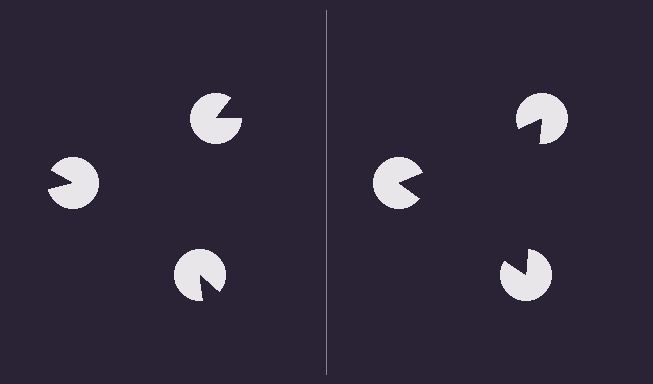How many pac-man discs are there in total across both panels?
6 — 3 on each side.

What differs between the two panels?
The pac-man discs are positioned identically on both sides; only the wedge orientations differ. On the right they align to a triangle; on the left they are misaligned.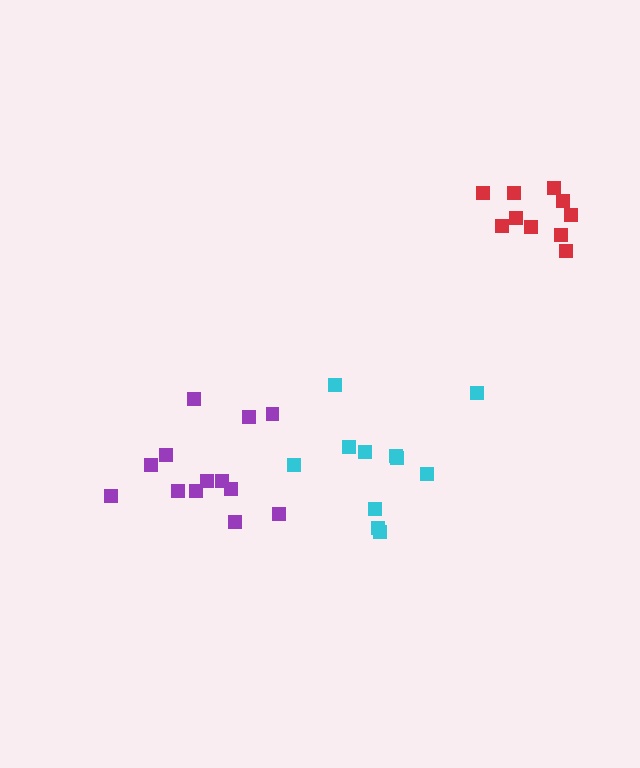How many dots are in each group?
Group 1: 11 dots, Group 2: 10 dots, Group 3: 13 dots (34 total).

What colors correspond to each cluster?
The clusters are colored: cyan, red, purple.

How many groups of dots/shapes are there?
There are 3 groups.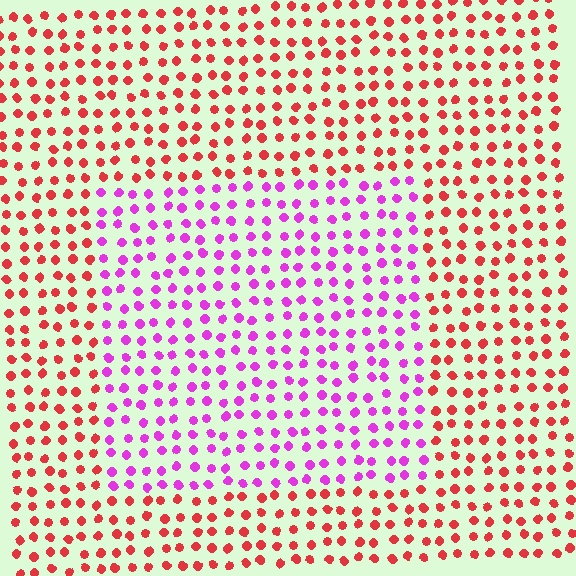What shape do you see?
I see a rectangle.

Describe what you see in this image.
The image is filled with small red elements in a uniform arrangement. A rectangle-shaped region is visible where the elements are tinted to a slightly different hue, forming a subtle color boundary.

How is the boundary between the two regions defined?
The boundary is defined purely by a slight shift in hue (about 56 degrees). Spacing, size, and orientation are identical on both sides.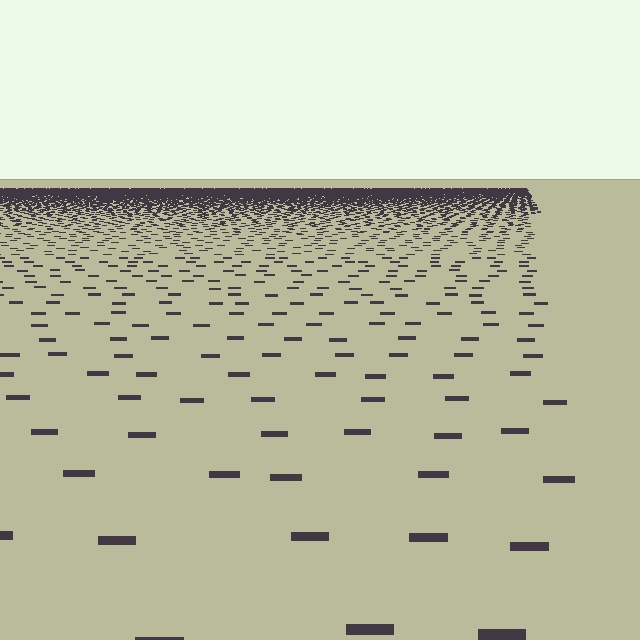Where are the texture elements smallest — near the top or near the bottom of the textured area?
Near the top.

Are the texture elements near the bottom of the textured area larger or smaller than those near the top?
Larger. Near the bottom, elements are closer to the viewer and appear at a bigger on-screen size.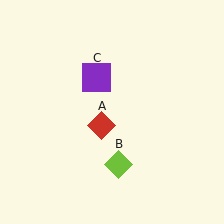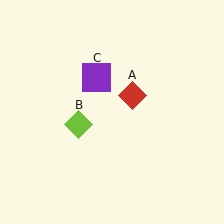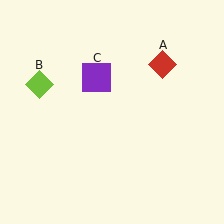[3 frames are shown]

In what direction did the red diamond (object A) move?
The red diamond (object A) moved up and to the right.